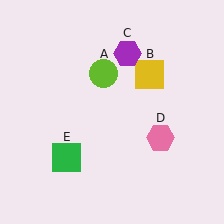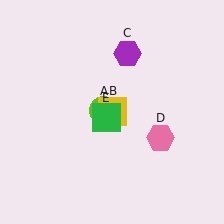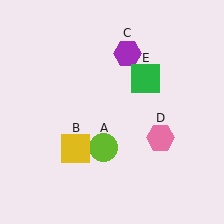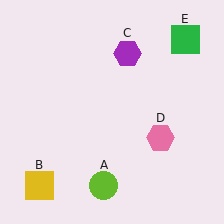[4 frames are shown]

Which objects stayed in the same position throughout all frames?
Purple hexagon (object C) and pink hexagon (object D) remained stationary.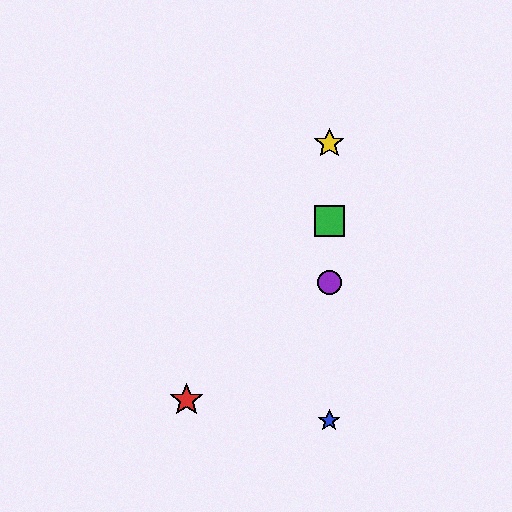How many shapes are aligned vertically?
4 shapes (the blue star, the green square, the yellow star, the purple circle) are aligned vertically.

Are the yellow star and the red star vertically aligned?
No, the yellow star is at x≈329 and the red star is at x≈186.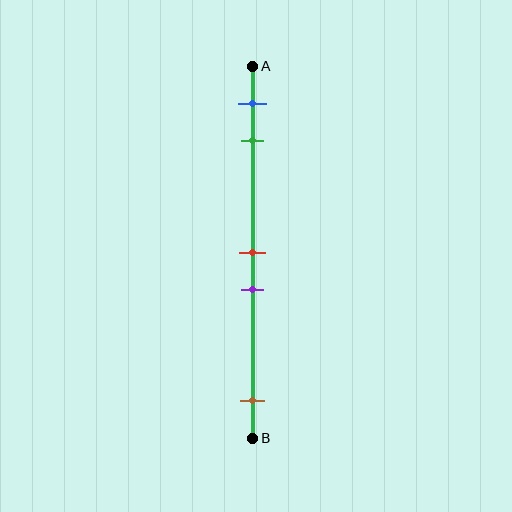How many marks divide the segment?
There are 5 marks dividing the segment.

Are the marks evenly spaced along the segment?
No, the marks are not evenly spaced.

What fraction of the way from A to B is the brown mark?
The brown mark is approximately 90% (0.9) of the way from A to B.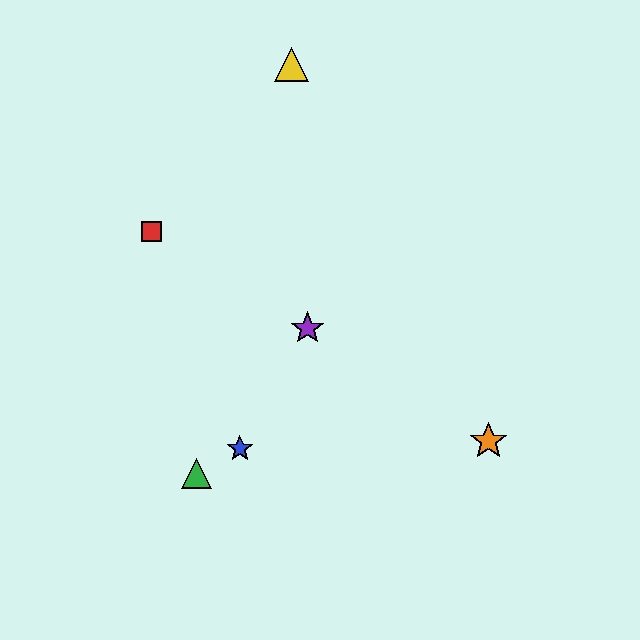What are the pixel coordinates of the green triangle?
The green triangle is at (196, 474).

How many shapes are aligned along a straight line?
3 shapes (the red square, the purple star, the orange star) are aligned along a straight line.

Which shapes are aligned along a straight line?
The red square, the purple star, the orange star are aligned along a straight line.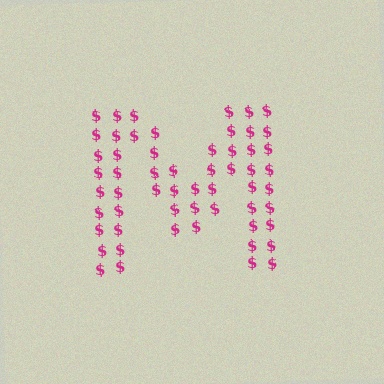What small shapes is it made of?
It is made of small dollar signs.